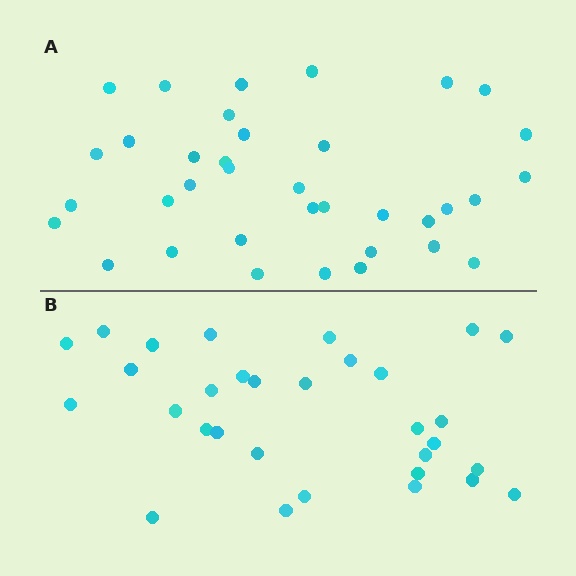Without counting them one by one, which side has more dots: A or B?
Region A (the top region) has more dots.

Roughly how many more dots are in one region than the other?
Region A has about 5 more dots than region B.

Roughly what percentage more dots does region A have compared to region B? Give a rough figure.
About 15% more.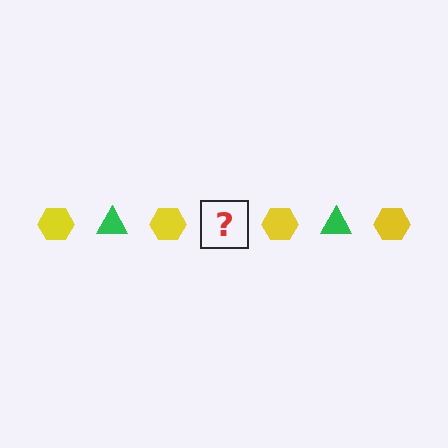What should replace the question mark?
The question mark should be replaced with a green triangle.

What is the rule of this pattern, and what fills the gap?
The rule is that the pattern alternates between yellow hexagon and green triangle. The gap should be filled with a green triangle.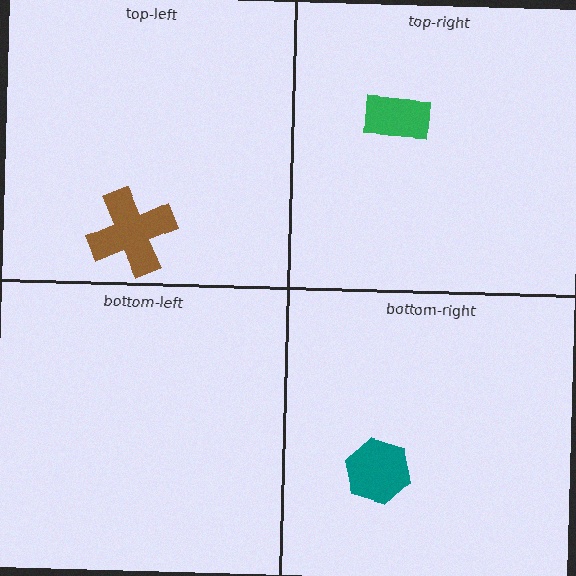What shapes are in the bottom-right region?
The teal hexagon.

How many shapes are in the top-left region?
1.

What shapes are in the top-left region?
The brown cross.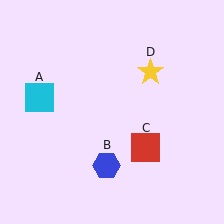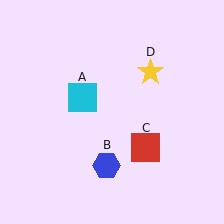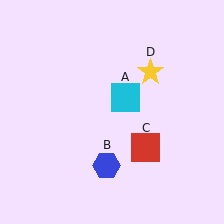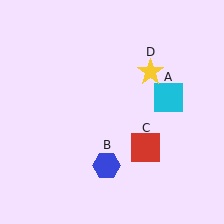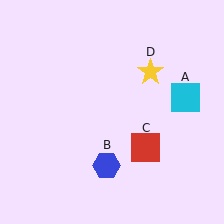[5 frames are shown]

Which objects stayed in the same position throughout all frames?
Blue hexagon (object B) and red square (object C) and yellow star (object D) remained stationary.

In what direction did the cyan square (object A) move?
The cyan square (object A) moved right.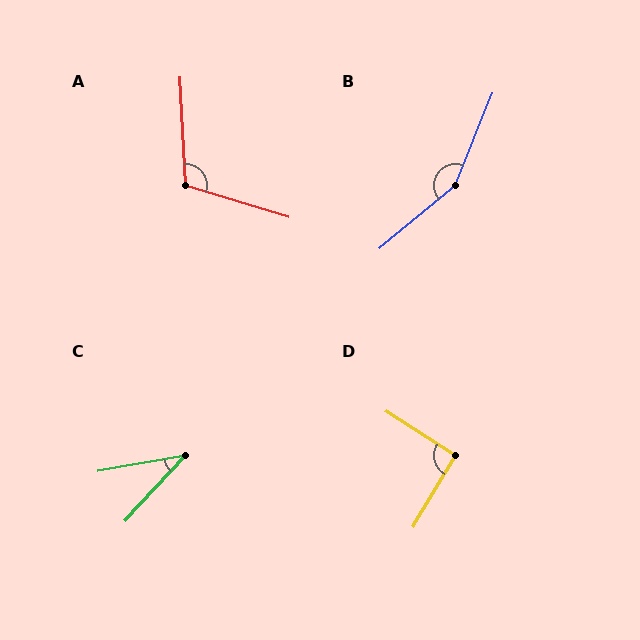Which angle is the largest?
B, at approximately 152 degrees.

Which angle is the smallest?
C, at approximately 37 degrees.